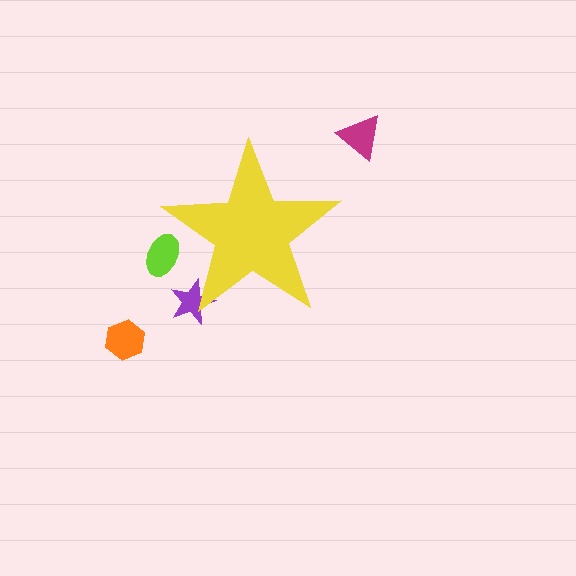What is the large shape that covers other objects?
A yellow star.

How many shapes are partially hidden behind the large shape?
2 shapes are partially hidden.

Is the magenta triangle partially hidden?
No, the magenta triangle is fully visible.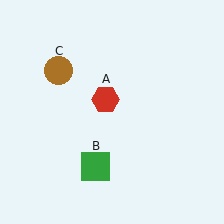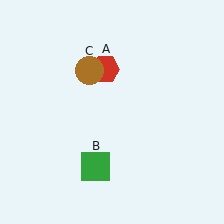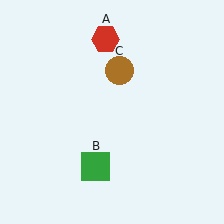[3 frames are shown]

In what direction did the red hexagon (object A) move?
The red hexagon (object A) moved up.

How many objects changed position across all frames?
2 objects changed position: red hexagon (object A), brown circle (object C).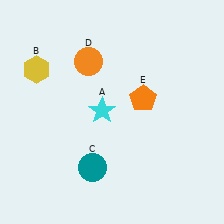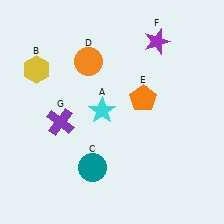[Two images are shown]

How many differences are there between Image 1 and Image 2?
There are 2 differences between the two images.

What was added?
A purple star (F), a purple cross (G) were added in Image 2.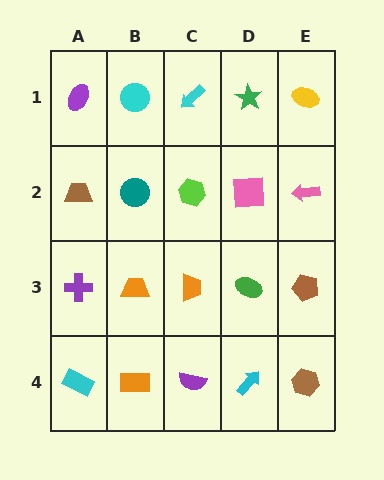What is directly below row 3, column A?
A cyan rectangle.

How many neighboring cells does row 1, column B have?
3.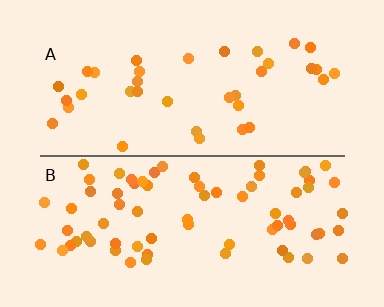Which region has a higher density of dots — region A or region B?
B (the bottom).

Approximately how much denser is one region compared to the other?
Approximately 2.0× — region B over region A.